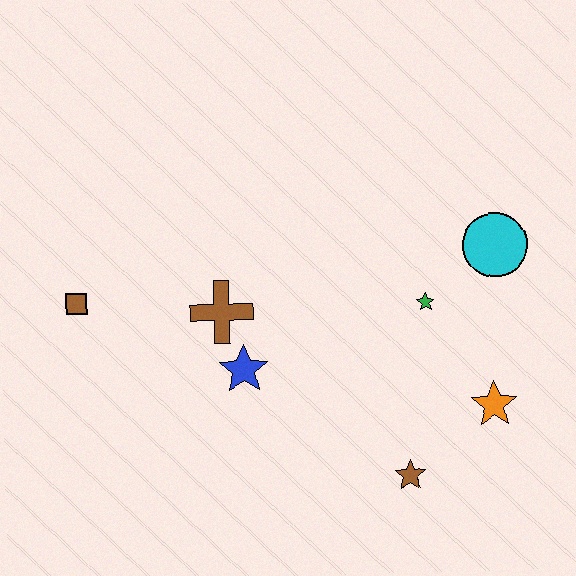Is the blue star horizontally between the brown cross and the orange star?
Yes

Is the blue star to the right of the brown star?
No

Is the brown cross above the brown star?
Yes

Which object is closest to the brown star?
The orange star is closest to the brown star.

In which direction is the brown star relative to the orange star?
The brown star is to the left of the orange star.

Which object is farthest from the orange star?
The brown square is farthest from the orange star.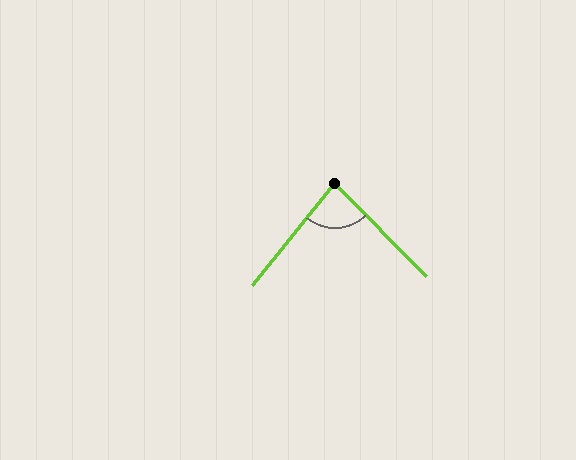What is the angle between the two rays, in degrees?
Approximately 83 degrees.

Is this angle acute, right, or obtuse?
It is acute.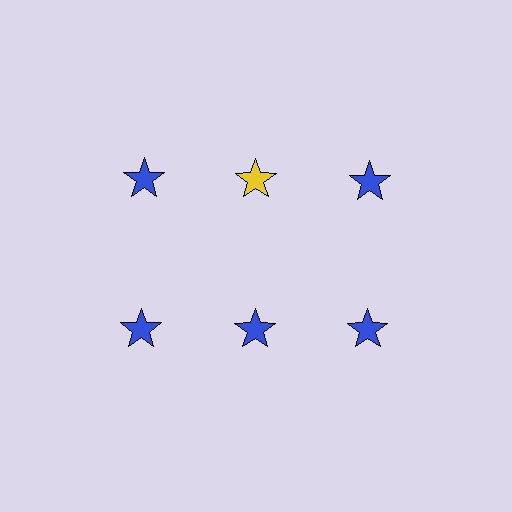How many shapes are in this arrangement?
There are 6 shapes arranged in a grid pattern.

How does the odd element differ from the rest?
It has a different color: yellow instead of blue.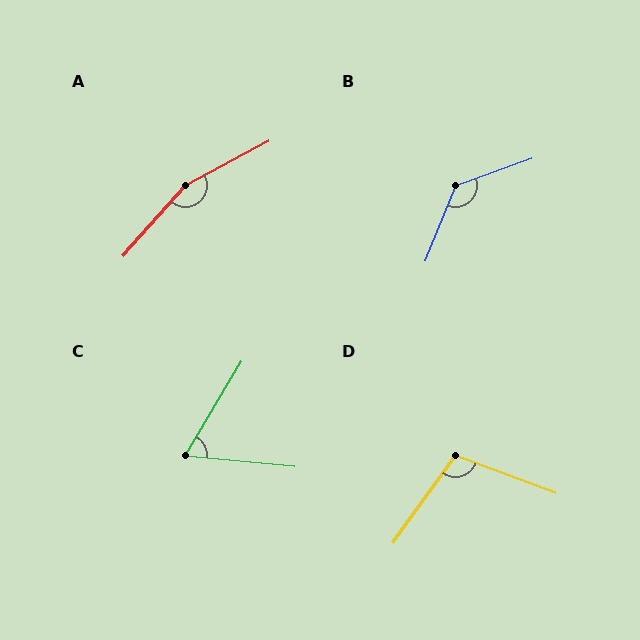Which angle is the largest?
A, at approximately 160 degrees.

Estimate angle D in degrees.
Approximately 105 degrees.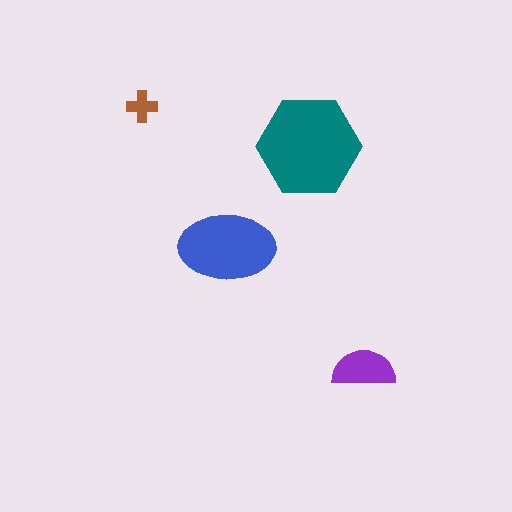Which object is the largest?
The teal hexagon.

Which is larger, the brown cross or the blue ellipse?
The blue ellipse.